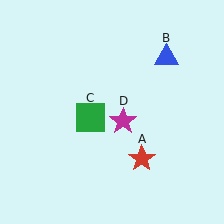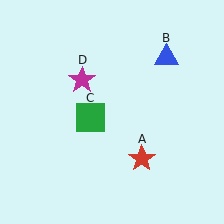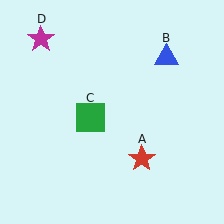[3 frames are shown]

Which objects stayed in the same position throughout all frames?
Red star (object A) and blue triangle (object B) and green square (object C) remained stationary.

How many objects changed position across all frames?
1 object changed position: magenta star (object D).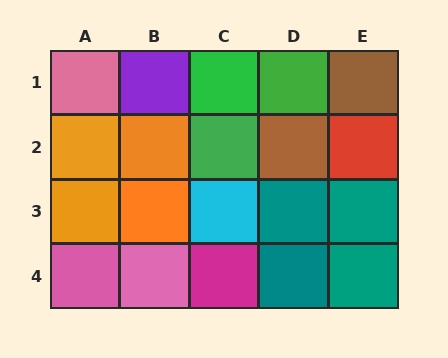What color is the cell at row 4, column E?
Teal.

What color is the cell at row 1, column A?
Pink.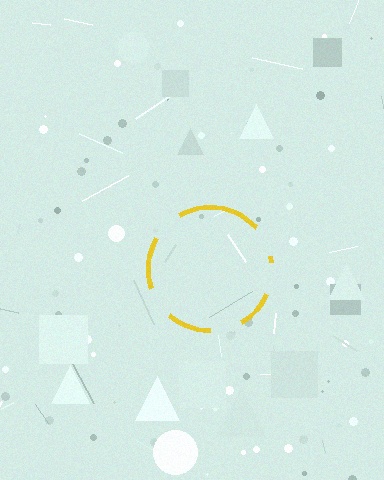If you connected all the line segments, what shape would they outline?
They would outline a circle.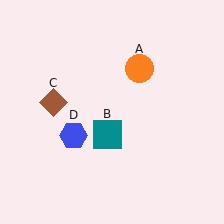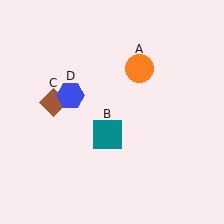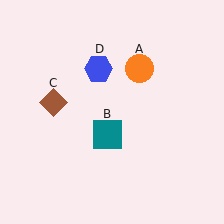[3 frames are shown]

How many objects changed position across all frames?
1 object changed position: blue hexagon (object D).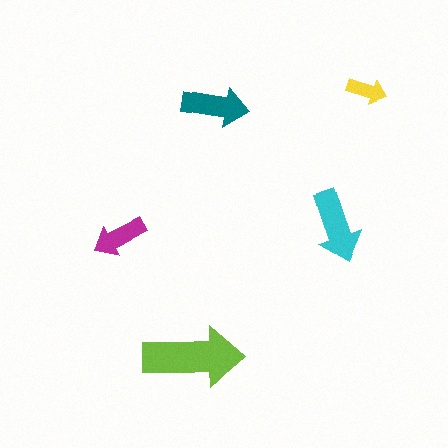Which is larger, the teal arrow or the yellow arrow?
The teal one.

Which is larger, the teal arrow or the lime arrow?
The lime one.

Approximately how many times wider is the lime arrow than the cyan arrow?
About 1.5 times wider.